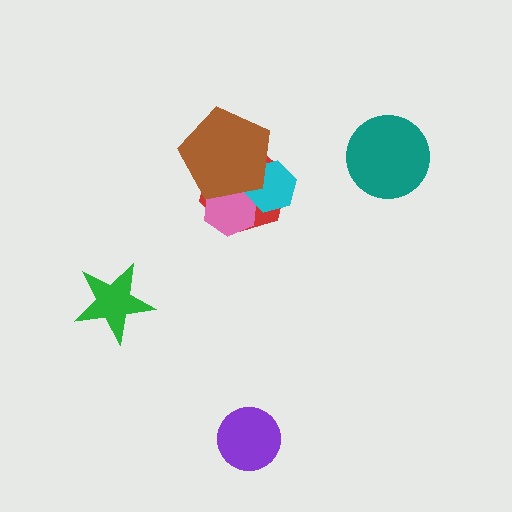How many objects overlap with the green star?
0 objects overlap with the green star.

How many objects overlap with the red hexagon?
3 objects overlap with the red hexagon.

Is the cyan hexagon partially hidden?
Yes, it is partially covered by another shape.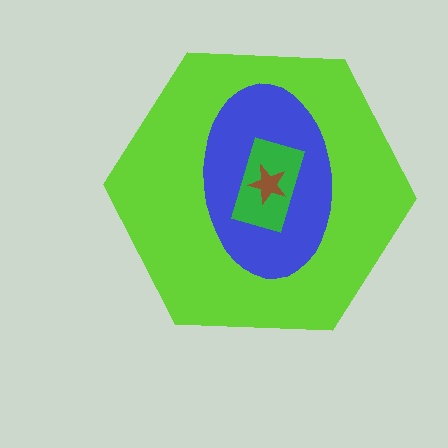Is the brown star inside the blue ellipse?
Yes.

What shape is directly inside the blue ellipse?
The green rectangle.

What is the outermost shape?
The lime hexagon.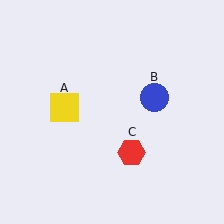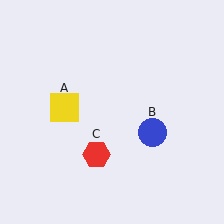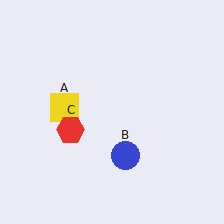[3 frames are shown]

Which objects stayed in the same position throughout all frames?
Yellow square (object A) remained stationary.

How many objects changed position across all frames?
2 objects changed position: blue circle (object B), red hexagon (object C).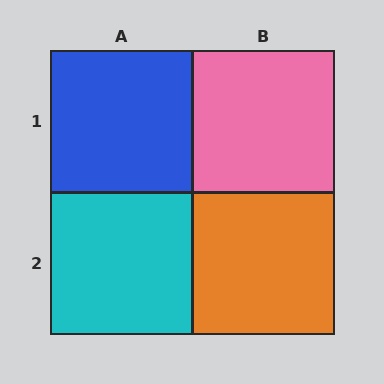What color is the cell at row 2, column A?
Cyan.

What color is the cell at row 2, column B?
Orange.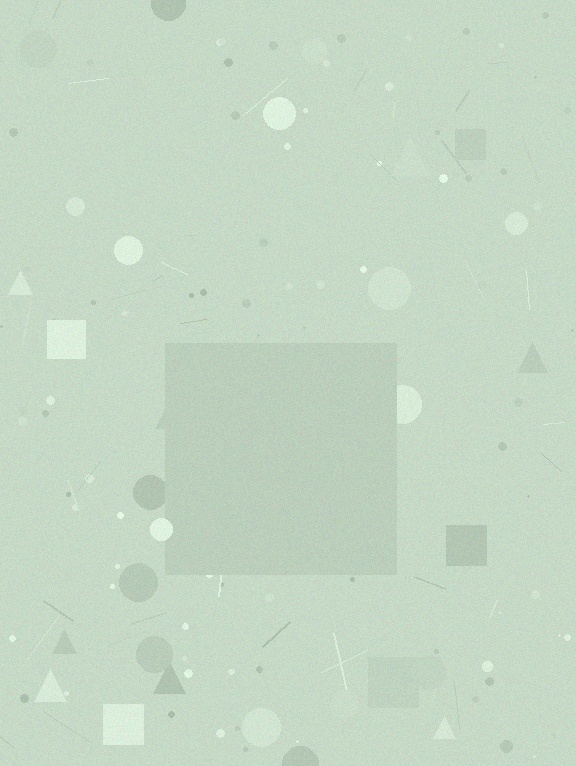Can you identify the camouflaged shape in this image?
The camouflaged shape is a square.